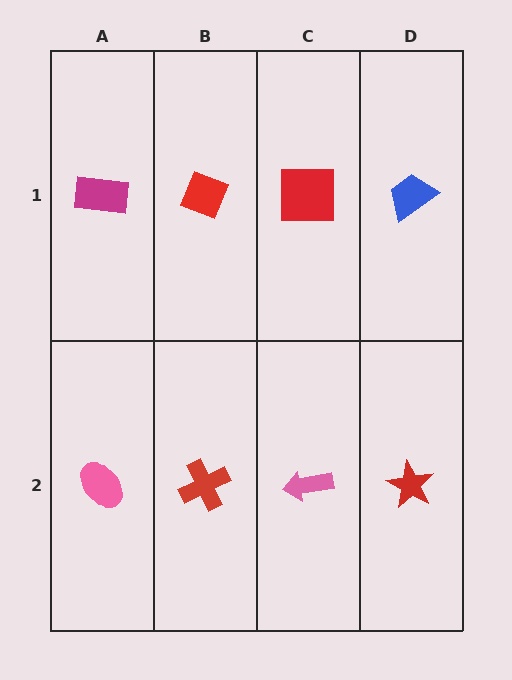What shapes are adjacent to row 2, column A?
A magenta rectangle (row 1, column A), a red cross (row 2, column B).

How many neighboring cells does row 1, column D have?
2.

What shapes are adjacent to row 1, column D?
A red star (row 2, column D), a red square (row 1, column C).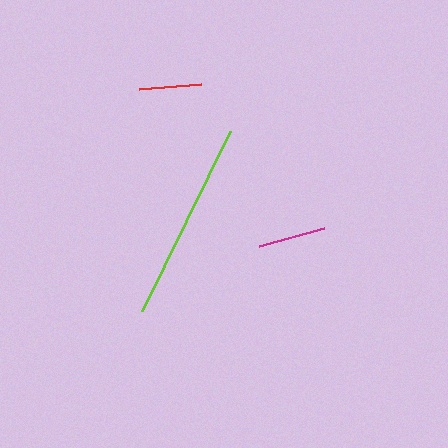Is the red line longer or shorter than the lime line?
The lime line is longer than the red line.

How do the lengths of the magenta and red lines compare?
The magenta and red lines are approximately the same length.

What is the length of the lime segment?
The lime segment is approximately 201 pixels long.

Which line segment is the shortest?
The red line is the shortest at approximately 62 pixels.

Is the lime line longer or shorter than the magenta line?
The lime line is longer than the magenta line.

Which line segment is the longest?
The lime line is the longest at approximately 201 pixels.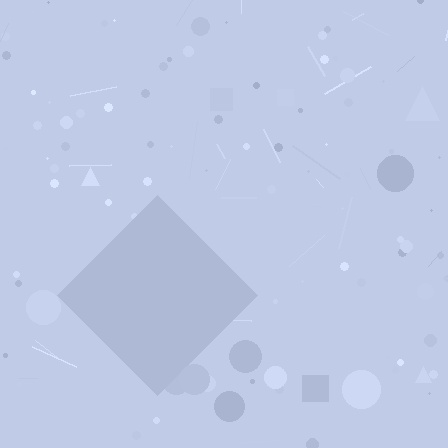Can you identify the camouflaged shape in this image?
The camouflaged shape is a diamond.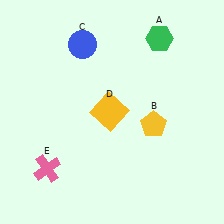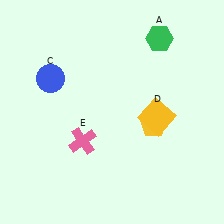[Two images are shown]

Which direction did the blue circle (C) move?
The blue circle (C) moved down.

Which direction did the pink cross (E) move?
The pink cross (E) moved right.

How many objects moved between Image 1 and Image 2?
3 objects moved between the two images.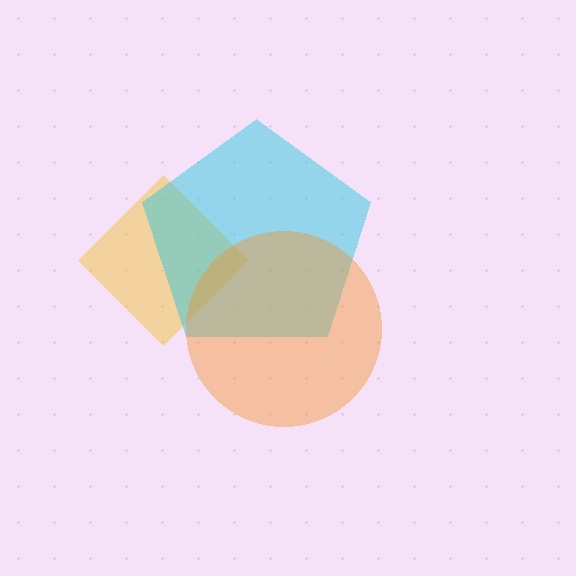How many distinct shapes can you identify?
There are 3 distinct shapes: a yellow diamond, a cyan pentagon, an orange circle.